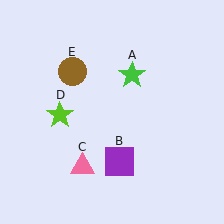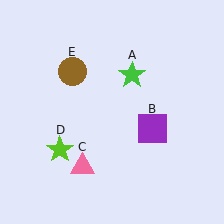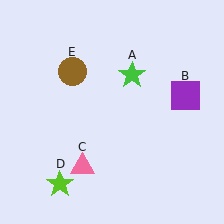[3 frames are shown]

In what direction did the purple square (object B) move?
The purple square (object B) moved up and to the right.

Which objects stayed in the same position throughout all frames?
Green star (object A) and pink triangle (object C) and brown circle (object E) remained stationary.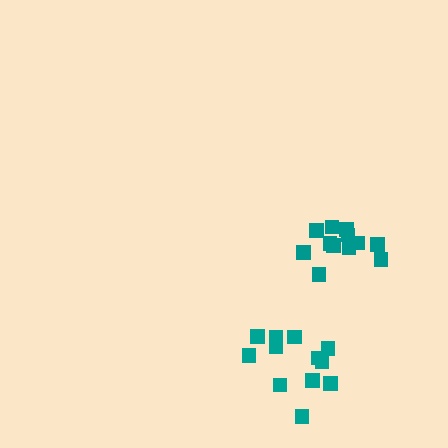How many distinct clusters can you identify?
There are 2 distinct clusters.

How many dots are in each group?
Group 1: 12 dots, Group 2: 12 dots (24 total).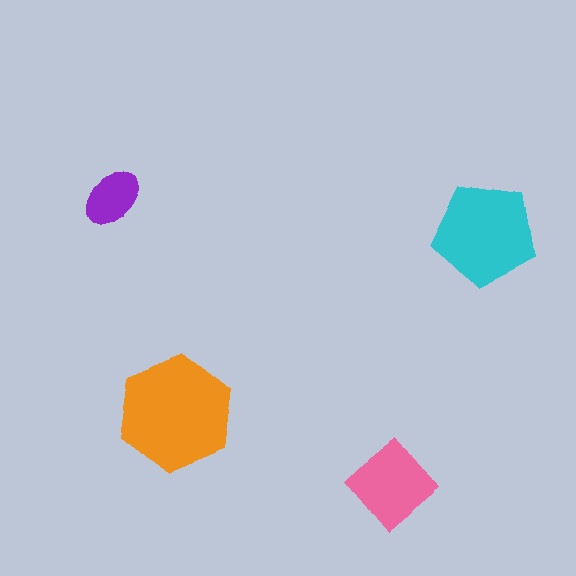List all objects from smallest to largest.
The purple ellipse, the pink diamond, the cyan pentagon, the orange hexagon.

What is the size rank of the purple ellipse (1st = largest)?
4th.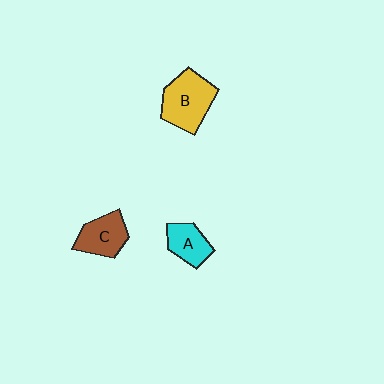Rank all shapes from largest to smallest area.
From largest to smallest: B (yellow), C (brown), A (cyan).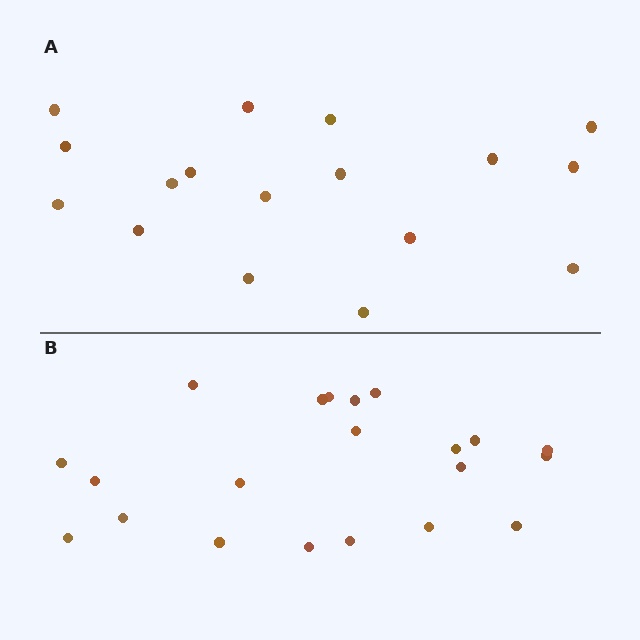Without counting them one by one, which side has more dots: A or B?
Region B (the bottom region) has more dots.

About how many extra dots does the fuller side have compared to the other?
Region B has about 4 more dots than region A.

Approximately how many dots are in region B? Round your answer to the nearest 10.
About 20 dots. (The exact count is 21, which rounds to 20.)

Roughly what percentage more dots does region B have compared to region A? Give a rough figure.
About 25% more.